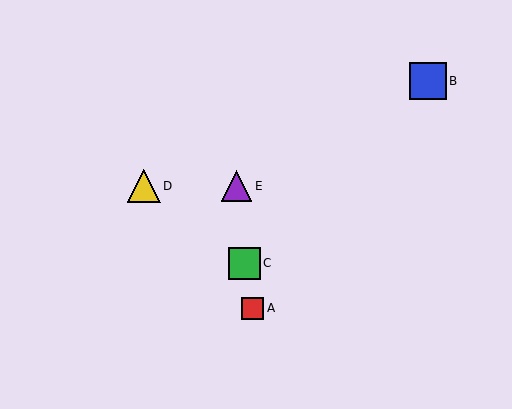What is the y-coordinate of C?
Object C is at y≈263.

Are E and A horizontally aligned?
No, E is at y≈186 and A is at y≈308.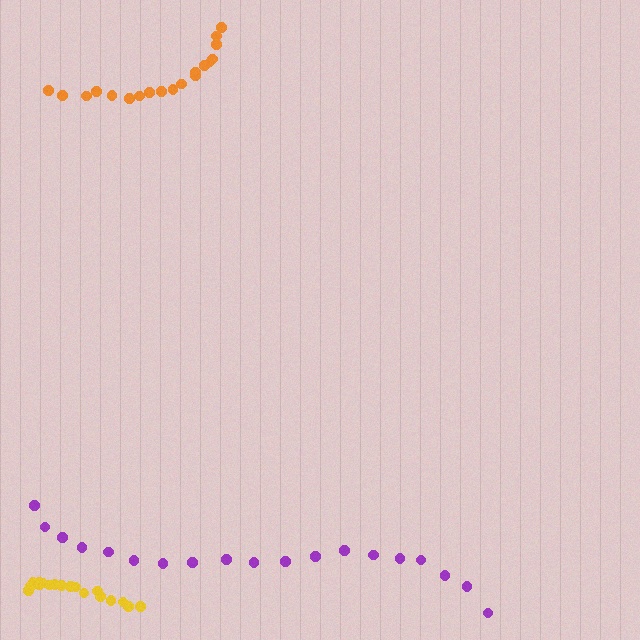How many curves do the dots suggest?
There are 3 distinct paths.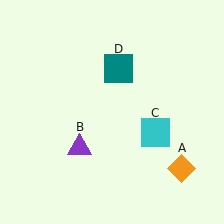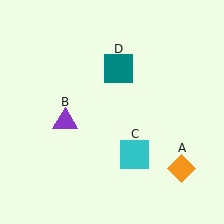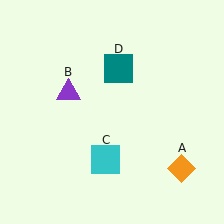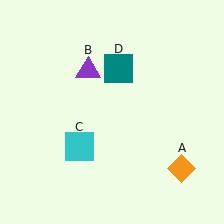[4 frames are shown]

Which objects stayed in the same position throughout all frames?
Orange diamond (object A) and teal square (object D) remained stationary.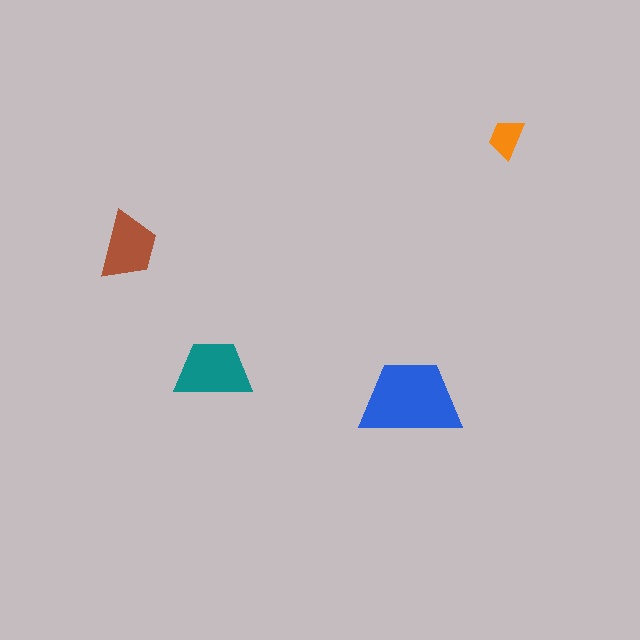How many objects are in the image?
There are 4 objects in the image.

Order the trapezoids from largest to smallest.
the blue one, the teal one, the brown one, the orange one.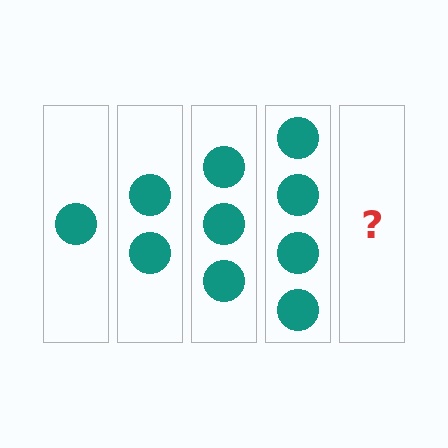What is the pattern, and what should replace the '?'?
The pattern is that each step adds one more circle. The '?' should be 5 circles.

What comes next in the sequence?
The next element should be 5 circles.